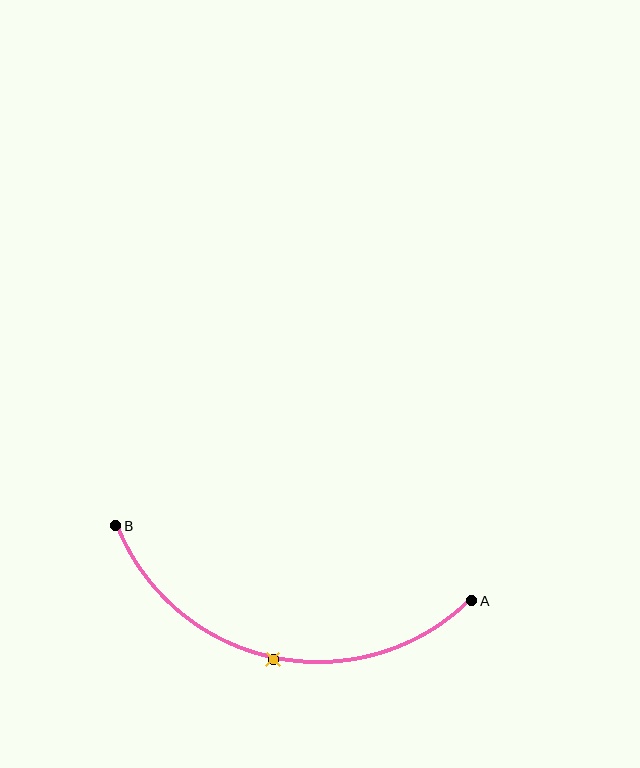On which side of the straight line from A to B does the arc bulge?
The arc bulges below the straight line connecting A and B.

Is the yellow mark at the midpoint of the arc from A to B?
Yes. The yellow mark lies on the arc at equal arc-length from both A and B — it is the arc midpoint.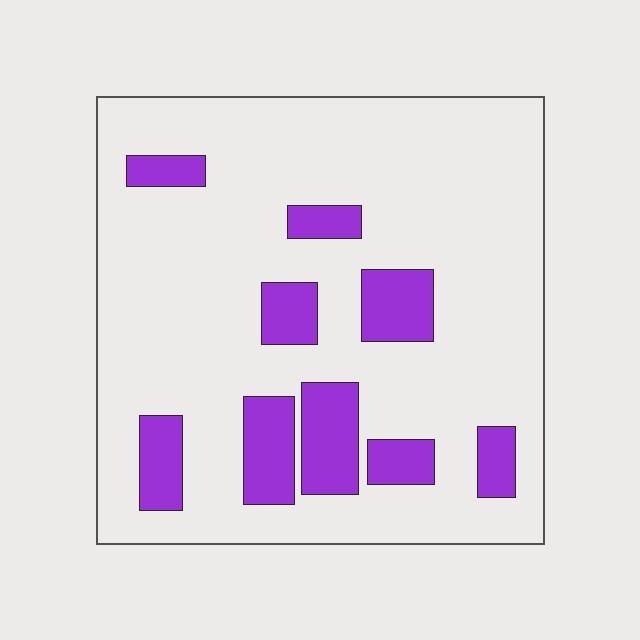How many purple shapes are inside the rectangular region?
9.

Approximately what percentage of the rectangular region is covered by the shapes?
Approximately 20%.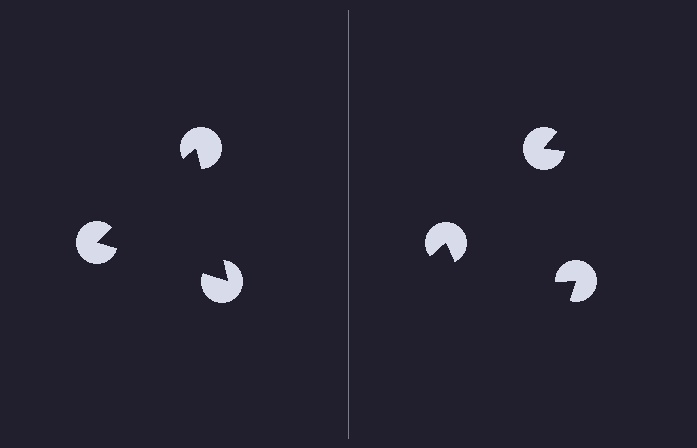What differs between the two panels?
The pac-man discs are positioned identically on both sides; only the wedge orientations differ. On the left they align to a triangle; on the right they are misaligned.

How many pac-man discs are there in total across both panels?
6 — 3 on each side.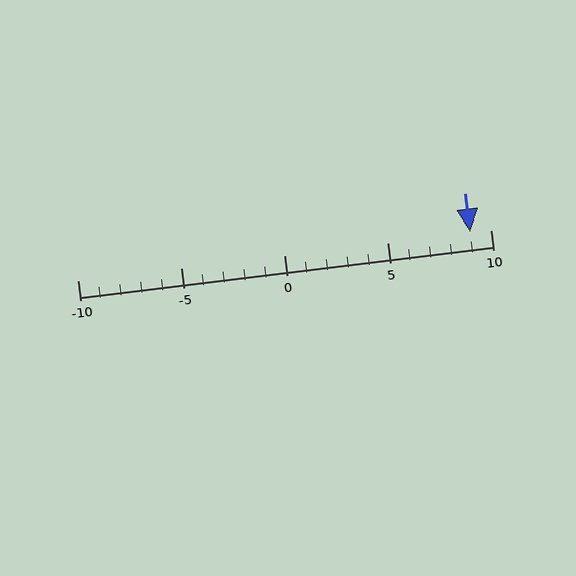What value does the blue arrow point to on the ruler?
The blue arrow points to approximately 9.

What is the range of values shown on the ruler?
The ruler shows values from -10 to 10.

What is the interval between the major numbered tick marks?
The major tick marks are spaced 5 units apart.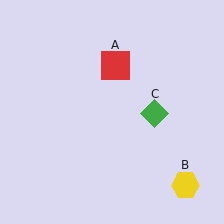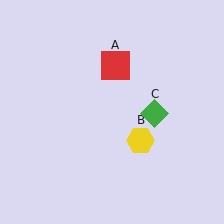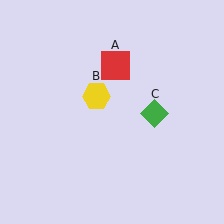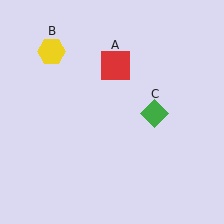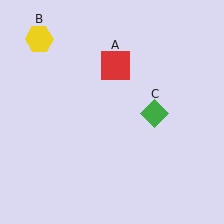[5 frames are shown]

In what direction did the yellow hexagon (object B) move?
The yellow hexagon (object B) moved up and to the left.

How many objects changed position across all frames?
1 object changed position: yellow hexagon (object B).